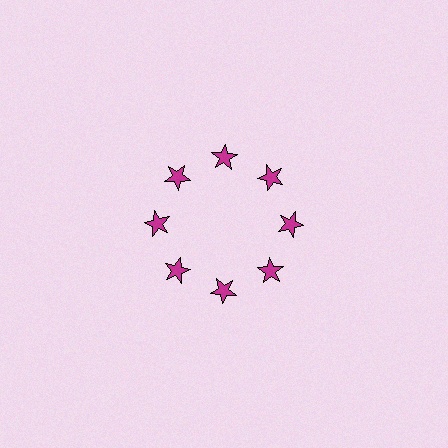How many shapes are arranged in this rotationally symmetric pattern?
There are 8 shapes, arranged in 8 groups of 1.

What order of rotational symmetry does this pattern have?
This pattern has 8-fold rotational symmetry.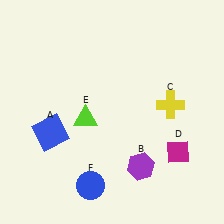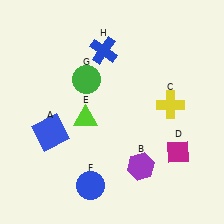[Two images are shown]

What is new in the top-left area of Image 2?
A blue cross (H) was added in the top-left area of Image 2.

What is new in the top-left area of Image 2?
A green circle (G) was added in the top-left area of Image 2.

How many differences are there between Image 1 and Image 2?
There are 2 differences between the two images.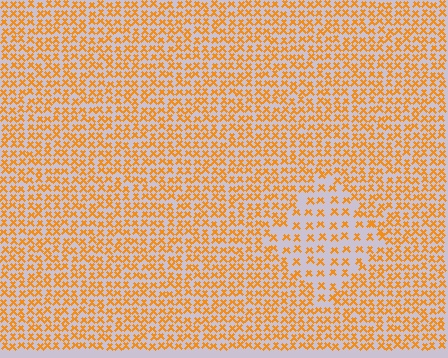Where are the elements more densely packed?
The elements are more densely packed outside the diamond boundary.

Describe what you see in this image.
The image contains small orange elements arranged at two different densities. A diamond-shaped region is visible where the elements are less densely packed than the surrounding area.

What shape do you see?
I see a diamond.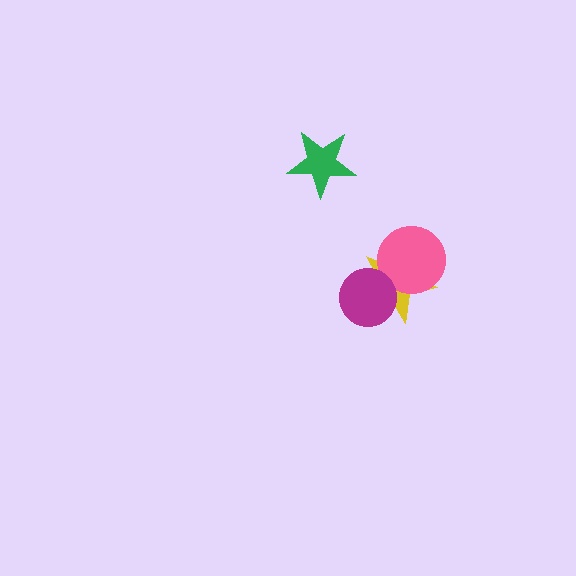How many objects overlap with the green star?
0 objects overlap with the green star.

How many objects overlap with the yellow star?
2 objects overlap with the yellow star.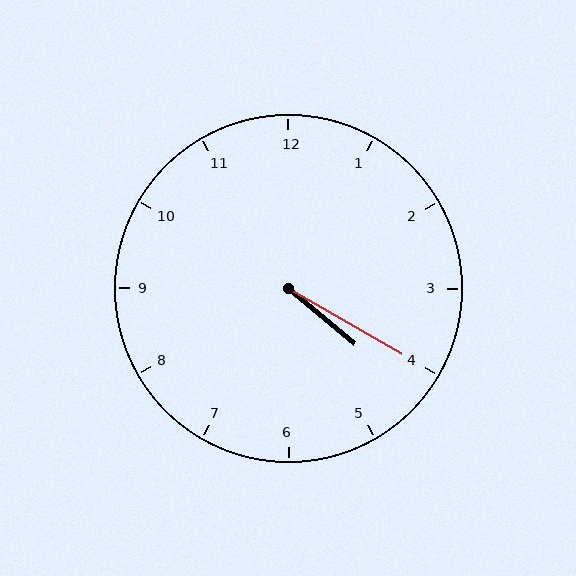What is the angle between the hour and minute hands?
Approximately 10 degrees.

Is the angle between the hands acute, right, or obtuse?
It is acute.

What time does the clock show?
4:20.